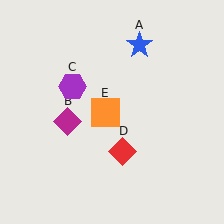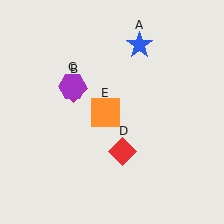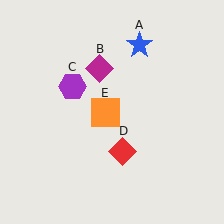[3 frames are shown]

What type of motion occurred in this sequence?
The magenta diamond (object B) rotated clockwise around the center of the scene.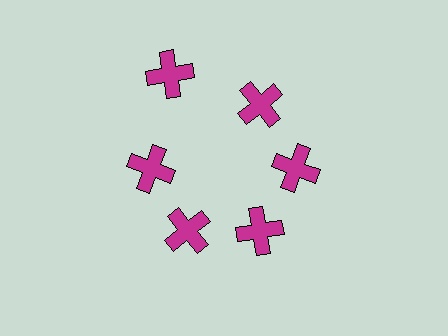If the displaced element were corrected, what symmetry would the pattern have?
It would have 6-fold rotational symmetry — the pattern would map onto itself every 60 degrees.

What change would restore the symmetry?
The symmetry would be restored by moving it inward, back onto the ring so that all 6 crosses sit at equal angles and equal distance from the center.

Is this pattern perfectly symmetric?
No. The 6 magenta crosses are arranged in a ring, but one element near the 11 o'clock position is pushed outward from the center, breaking the 6-fold rotational symmetry.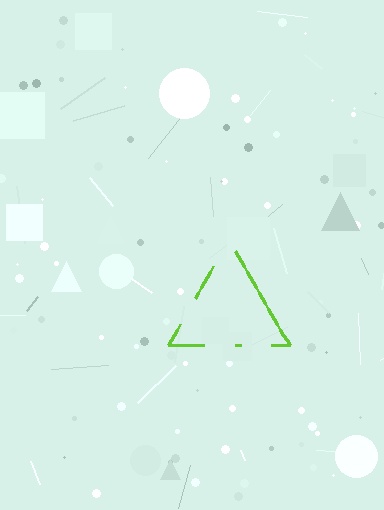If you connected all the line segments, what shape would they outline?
They would outline a triangle.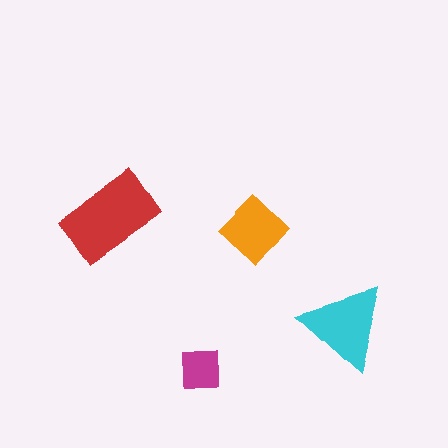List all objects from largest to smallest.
The red rectangle, the cyan triangle, the orange diamond, the magenta square.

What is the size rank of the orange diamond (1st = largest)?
3rd.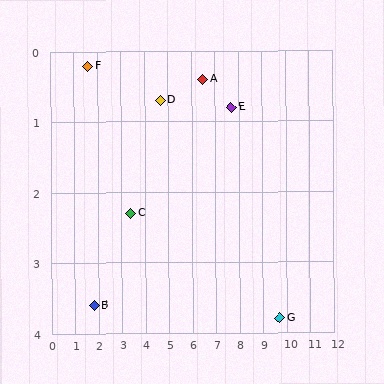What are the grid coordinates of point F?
Point F is at approximately (1.6, 0.2).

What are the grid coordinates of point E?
Point E is at approximately (7.7, 0.8).